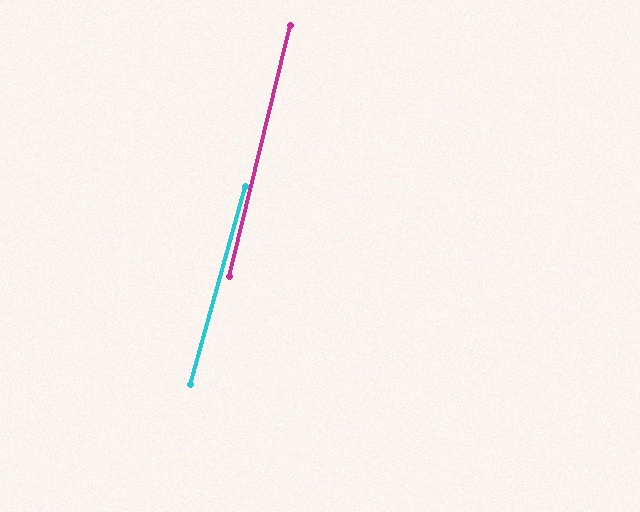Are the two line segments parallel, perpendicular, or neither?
Parallel — their directions differ by only 1.9°.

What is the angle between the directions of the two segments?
Approximately 2 degrees.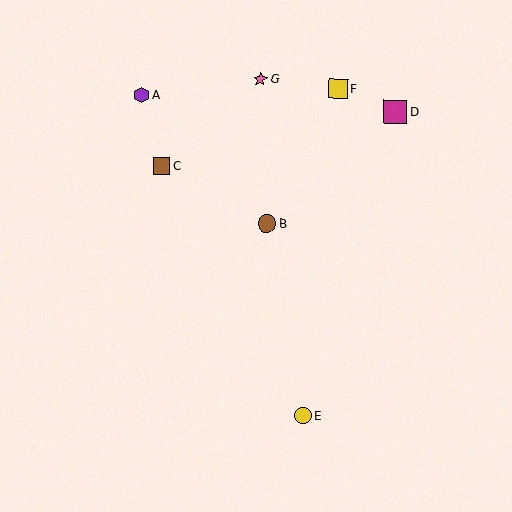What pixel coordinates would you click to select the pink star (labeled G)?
Click at (260, 79) to select the pink star G.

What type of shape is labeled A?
Shape A is a purple hexagon.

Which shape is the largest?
The magenta square (labeled D) is the largest.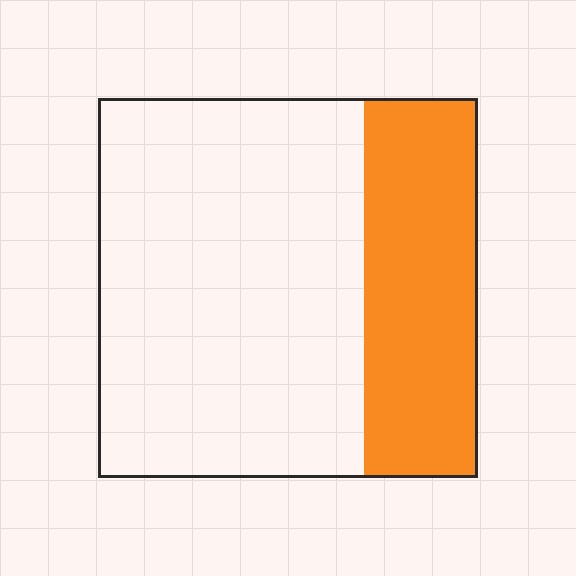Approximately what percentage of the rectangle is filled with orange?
Approximately 30%.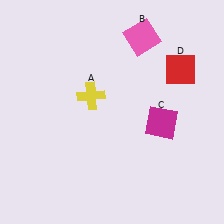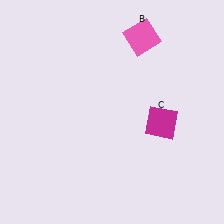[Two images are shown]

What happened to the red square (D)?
The red square (D) was removed in Image 2. It was in the top-right area of Image 1.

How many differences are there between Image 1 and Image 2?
There are 2 differences between the two images.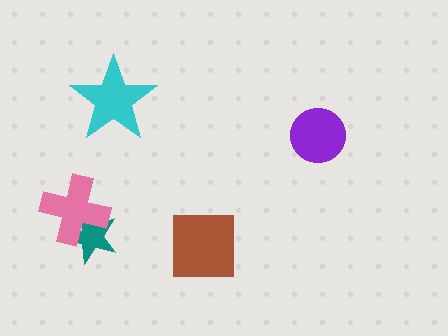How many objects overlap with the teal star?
1 object overlaps with the teal star.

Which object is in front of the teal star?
The pink cross is in front of the teal star.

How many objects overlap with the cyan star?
0 objects overlap with the cyan star.